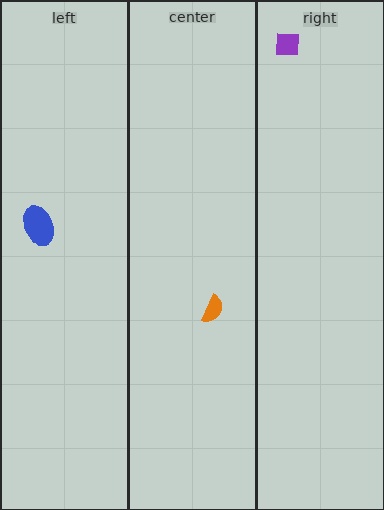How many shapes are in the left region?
1.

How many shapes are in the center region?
1.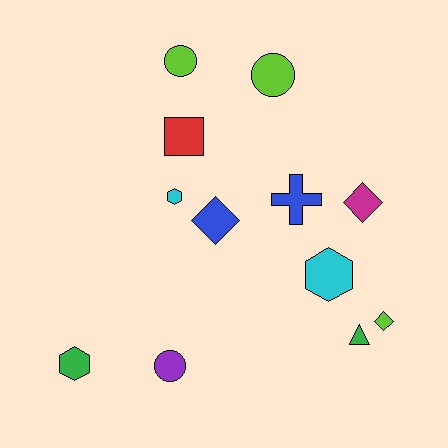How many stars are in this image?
There are no stars.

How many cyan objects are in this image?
There are 2 cyan objects.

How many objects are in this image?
There are 12 objects.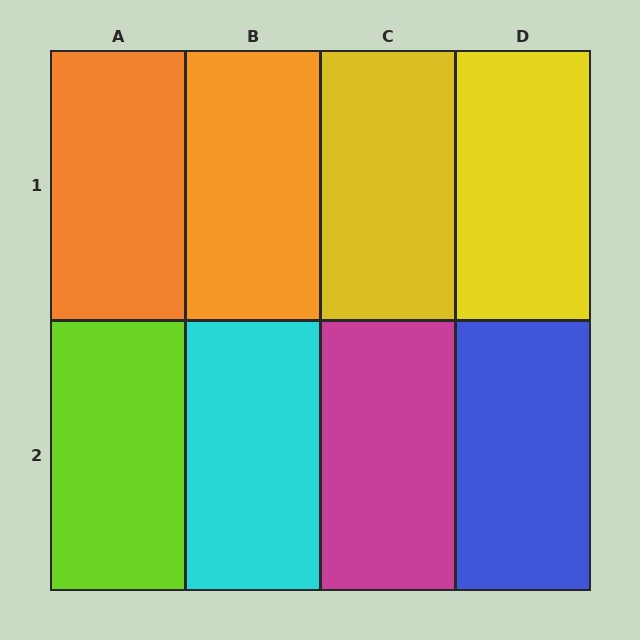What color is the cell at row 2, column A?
Lime.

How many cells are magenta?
1 cell is magenta.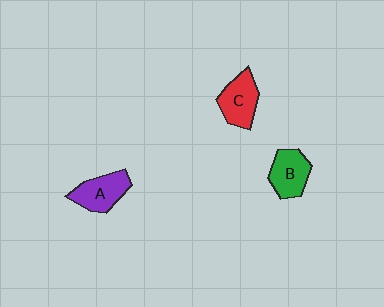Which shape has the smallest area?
Shape B (green).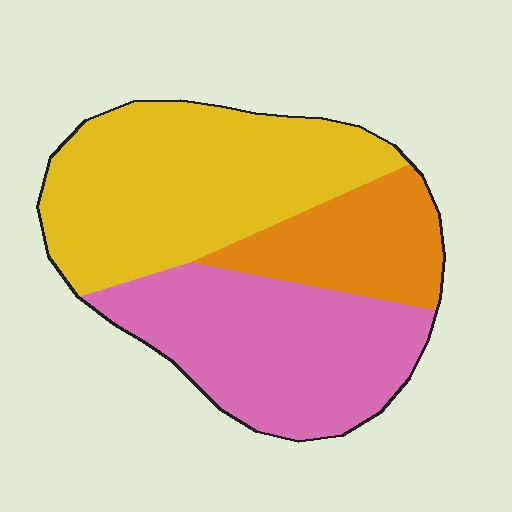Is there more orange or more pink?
Pink.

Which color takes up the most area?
Yellow, at roughly 45%.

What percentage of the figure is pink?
Pink covers around 35% of the figure.